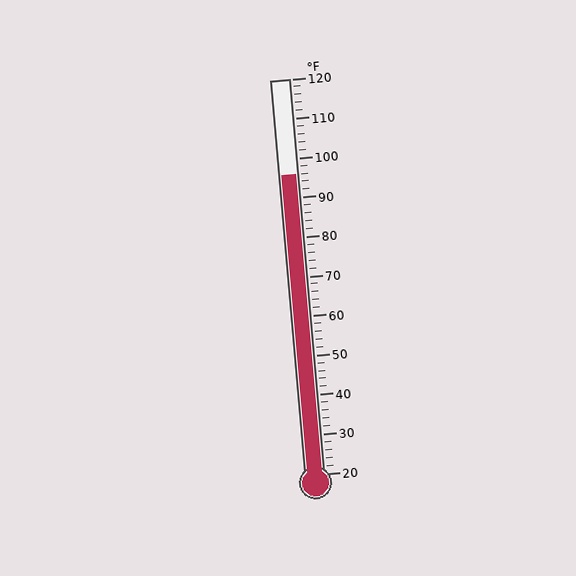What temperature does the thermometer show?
The thermometer shows approximately 96°F.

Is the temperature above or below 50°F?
The temperature is above 50°F.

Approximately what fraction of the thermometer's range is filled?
The thermometer is filled to approximately 75% of its range.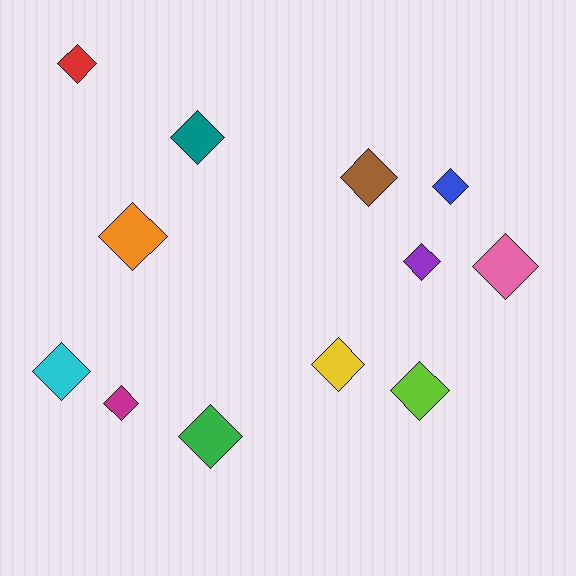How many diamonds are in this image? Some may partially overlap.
There are 12 diamonds.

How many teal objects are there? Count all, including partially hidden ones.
There is 1 teal object.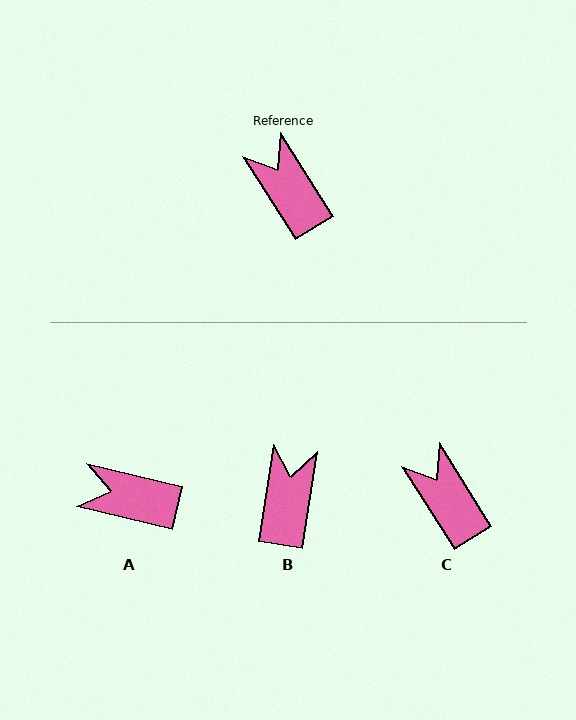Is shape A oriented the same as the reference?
No, it is off by about 45 degrees.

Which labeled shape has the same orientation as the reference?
C.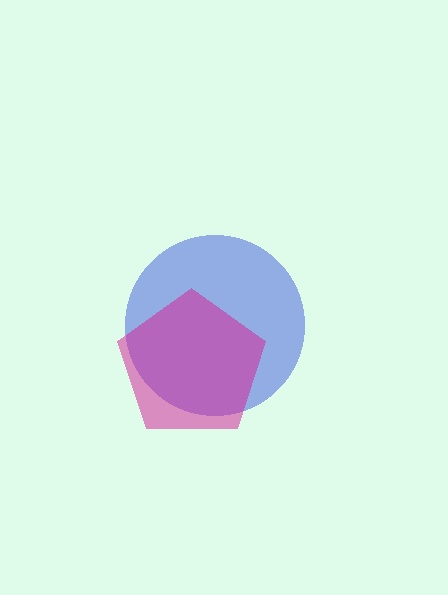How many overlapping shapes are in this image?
There are 2 overlapping shapes in the image.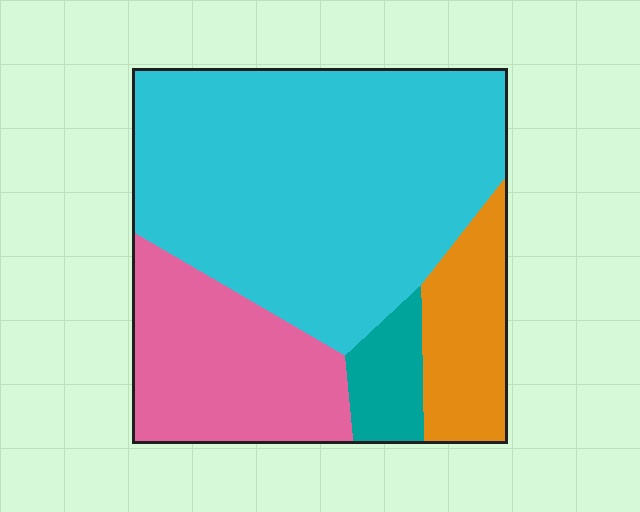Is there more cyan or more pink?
Cyan.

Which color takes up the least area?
Teal, at roughly 5%.